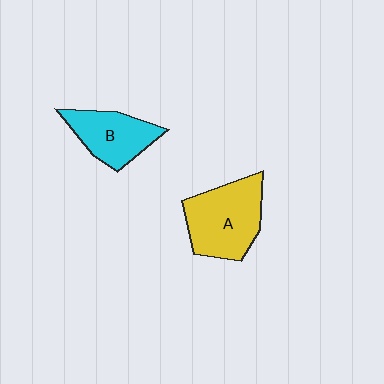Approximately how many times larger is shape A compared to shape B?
Approximately 1.4 times.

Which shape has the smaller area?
Shape B (cyan).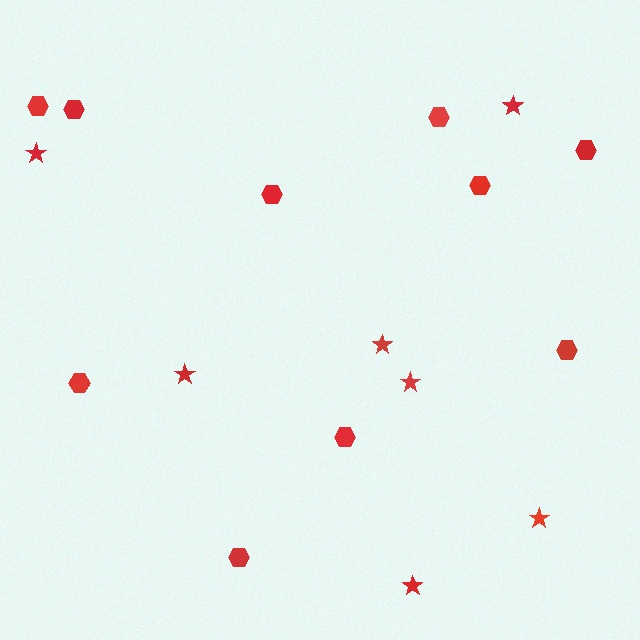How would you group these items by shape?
There are 2 groups: one group of stars (7) and one group of hexagons (10).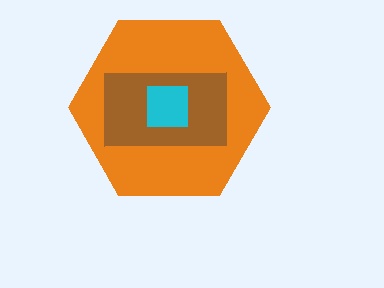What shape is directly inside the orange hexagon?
The brown rectangle.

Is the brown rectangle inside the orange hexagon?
Yes.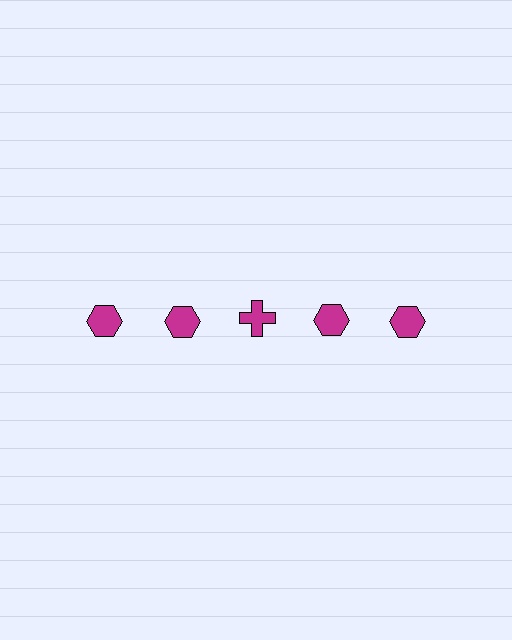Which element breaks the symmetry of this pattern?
The magenta cross in the top row, center column breaks the symmetry. All other shapes are magenta hexagons.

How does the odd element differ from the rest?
It has a different shape: cross instead of hexagon.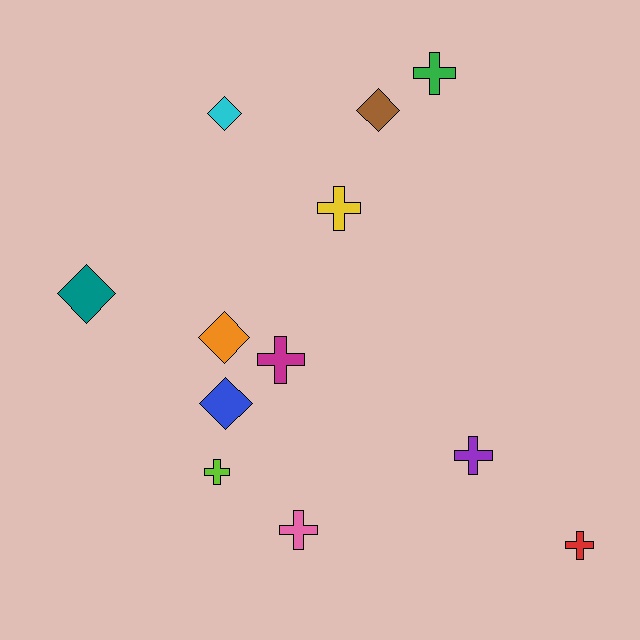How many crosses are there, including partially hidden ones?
There are 7 crosses.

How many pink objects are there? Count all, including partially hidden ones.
There is 1 pink object.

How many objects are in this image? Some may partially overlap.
There are 12 objects.